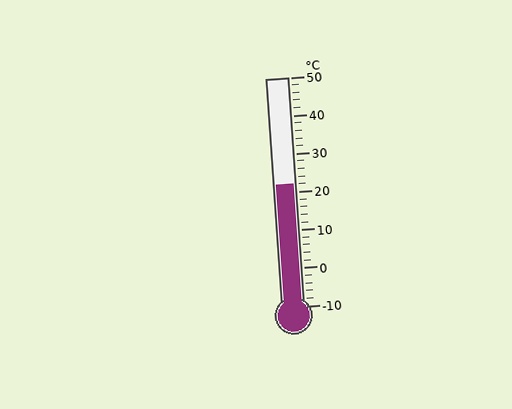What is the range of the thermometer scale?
The thermometer scale ranges from -10°C to 50°C.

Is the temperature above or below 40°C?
The temperature is below 40°C.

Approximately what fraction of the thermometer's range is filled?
The thermometer is filled to approximately 55% of its range.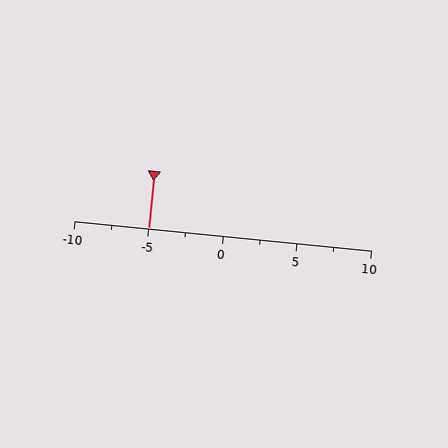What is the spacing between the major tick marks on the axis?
The major ticks are spaced 5 apart.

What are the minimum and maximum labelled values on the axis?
The axis runs from -10 to 10.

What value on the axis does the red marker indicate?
The marker indicates approximately -5.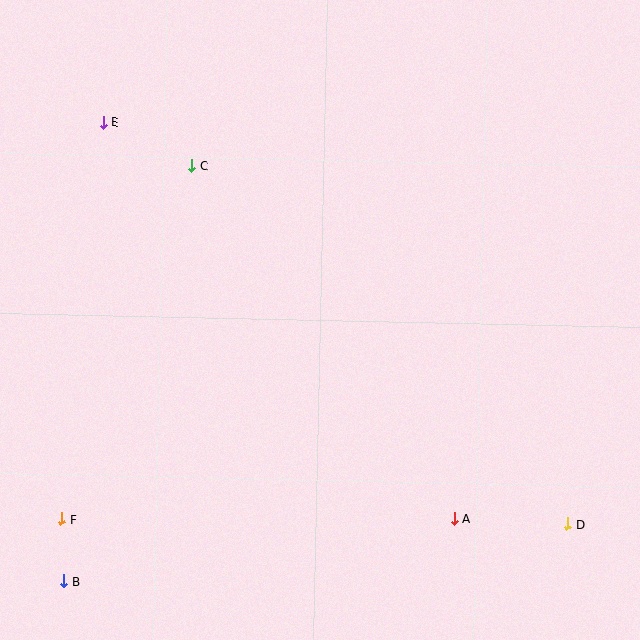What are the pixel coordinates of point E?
Point E is at (104, 123).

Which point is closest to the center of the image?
Point C at (192, 166) is closest to the center.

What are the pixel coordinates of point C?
Point C is at (192, 166).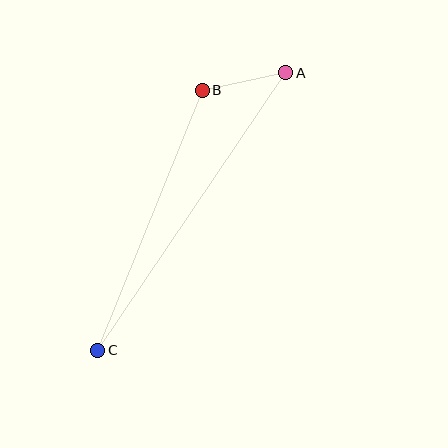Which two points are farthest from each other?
Points A and C are farthest from each other.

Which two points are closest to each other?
Points A and B are closest to each other.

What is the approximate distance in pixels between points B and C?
The distance between B and C is approximately 280 pixels.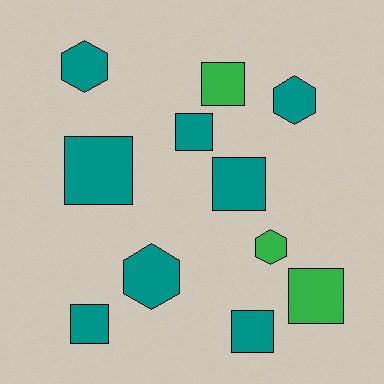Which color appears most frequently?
Teal, with 8 objects.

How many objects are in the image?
There are 11 objects.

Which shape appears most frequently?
Square, with 7 objects.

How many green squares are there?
There are 2 green squares.